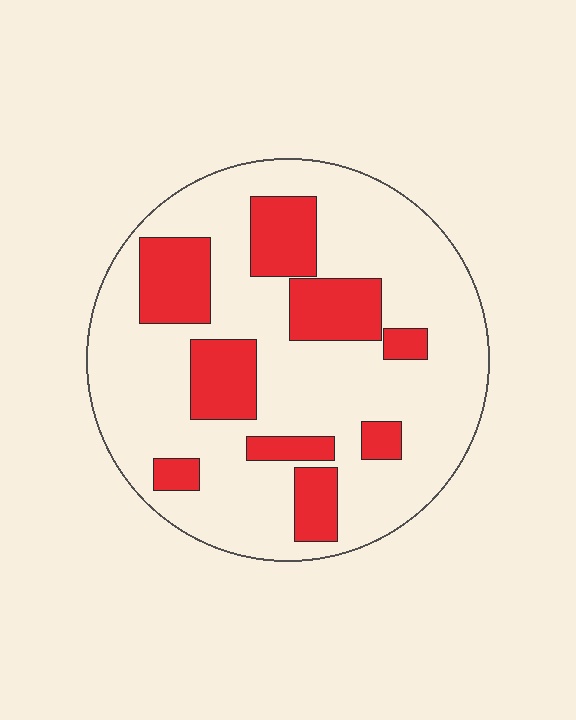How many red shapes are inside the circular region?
9.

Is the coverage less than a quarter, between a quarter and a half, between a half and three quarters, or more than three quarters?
Between a quarter and a half.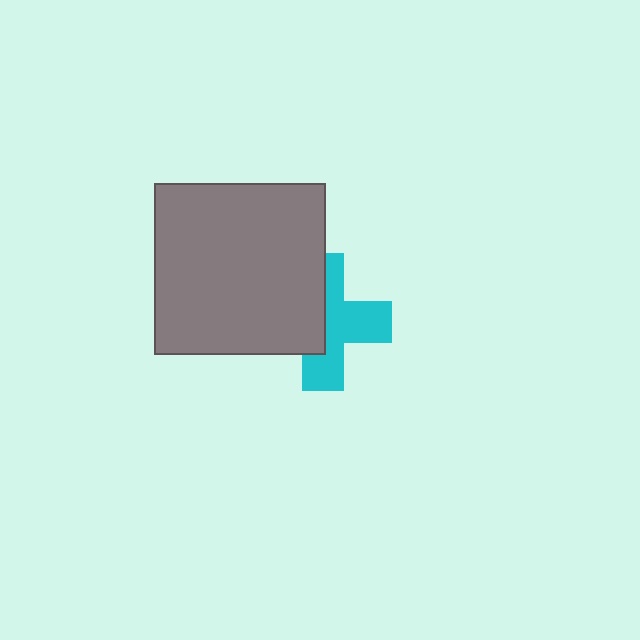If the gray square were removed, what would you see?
You would see the complete cyan cross.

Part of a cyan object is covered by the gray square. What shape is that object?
It is a cross.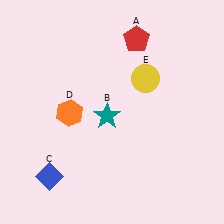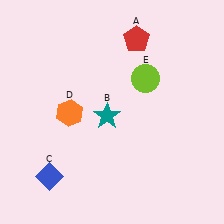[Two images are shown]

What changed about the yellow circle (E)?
In Image 1, E is yellow. In Image 2, it changed to lime.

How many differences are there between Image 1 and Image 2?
There is 1 difference between the two images.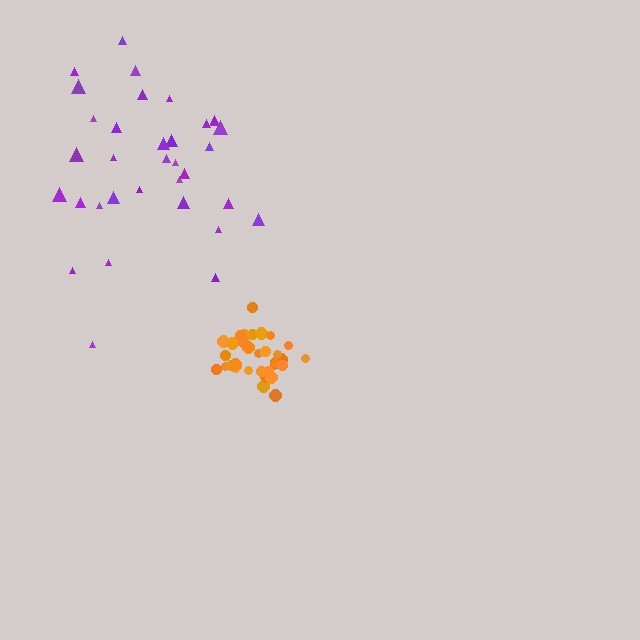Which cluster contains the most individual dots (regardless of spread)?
Orange (34).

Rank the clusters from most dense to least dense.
orange, purple.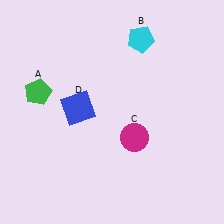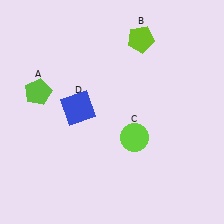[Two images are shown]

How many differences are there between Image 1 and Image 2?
There are 3 differences between the two images.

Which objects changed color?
A changed from green to lime. B changed from cyan to lime. C changed from magenta to lime.